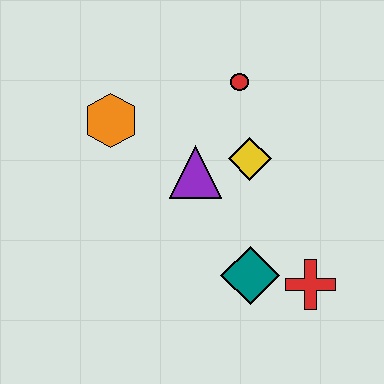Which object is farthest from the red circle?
The red cross is farthest from the red circle.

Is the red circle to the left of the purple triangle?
No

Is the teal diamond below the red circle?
Yes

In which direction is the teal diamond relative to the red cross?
The teal diamond is to the left of the red cross.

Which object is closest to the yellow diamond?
The purple triangle is closest to the yellow diamond.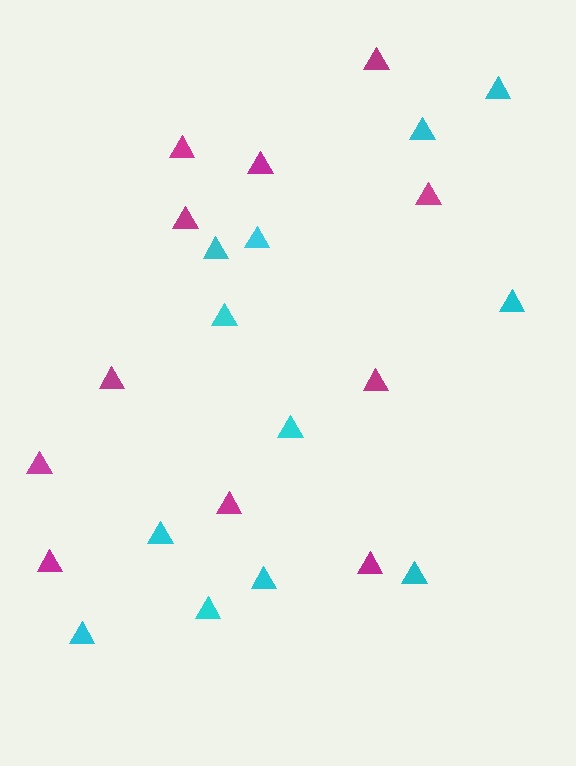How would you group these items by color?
There are 2 groups: one group of magenta triangles (11) and one group of cyan triangles (12).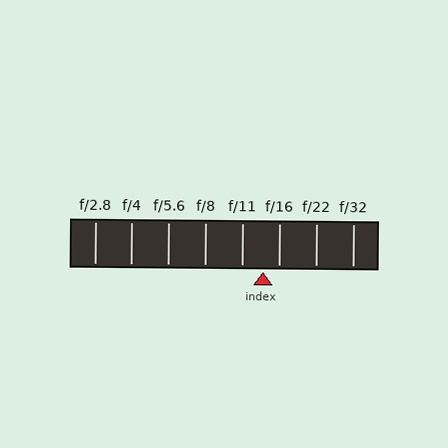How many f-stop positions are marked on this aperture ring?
There are 8 f-stop positions marked.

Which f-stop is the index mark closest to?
The index mark is closest to f/16.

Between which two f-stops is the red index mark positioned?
The index mark is between f/11 and f/16.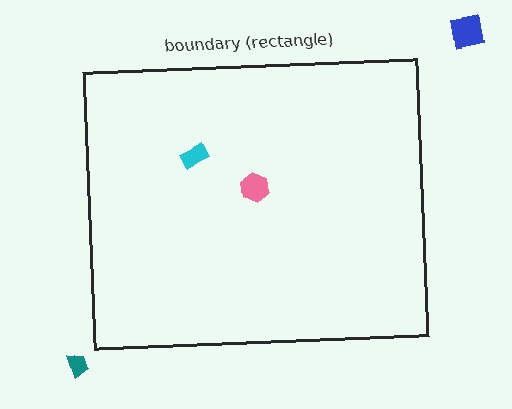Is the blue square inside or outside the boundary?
Outside.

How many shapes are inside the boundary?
2 inside, 2 outside.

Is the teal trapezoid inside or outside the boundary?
Outside.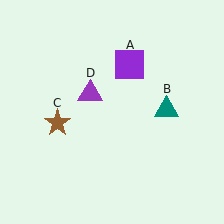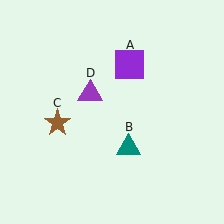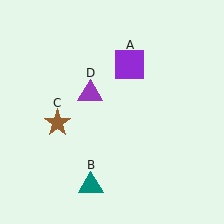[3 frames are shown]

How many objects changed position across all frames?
1 object changed position: teal triangle (object B).